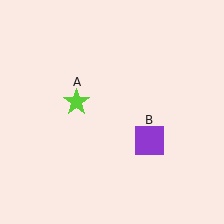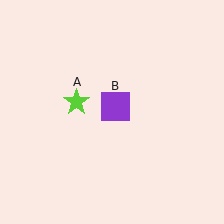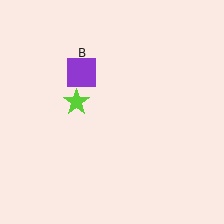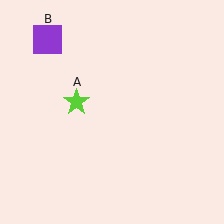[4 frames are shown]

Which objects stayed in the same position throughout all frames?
Lime star (object A) remained stationary.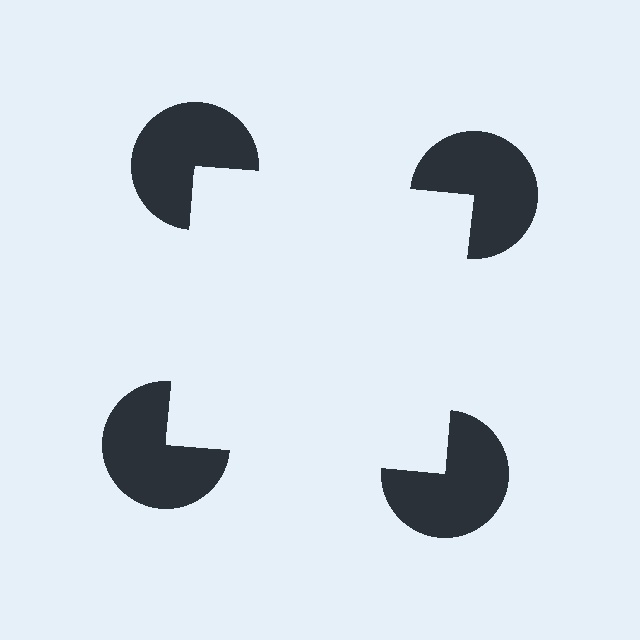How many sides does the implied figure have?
4 sides.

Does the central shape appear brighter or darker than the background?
It typically appears slightly brighter than the background, even though no actual brightness change is drawn.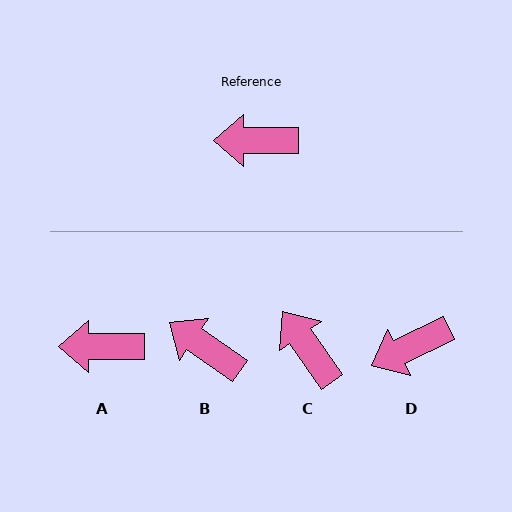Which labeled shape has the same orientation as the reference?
A.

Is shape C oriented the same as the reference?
No, it is off by about 55 degrees.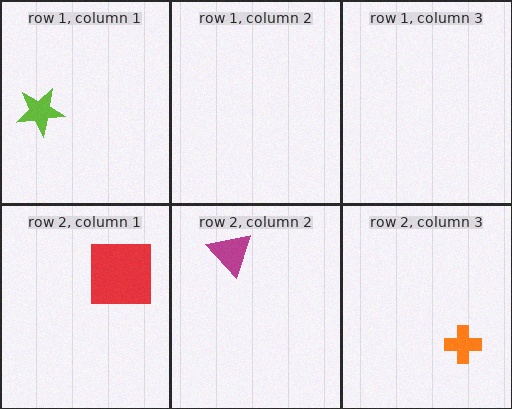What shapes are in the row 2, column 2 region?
The magenta triangle.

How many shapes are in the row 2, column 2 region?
1.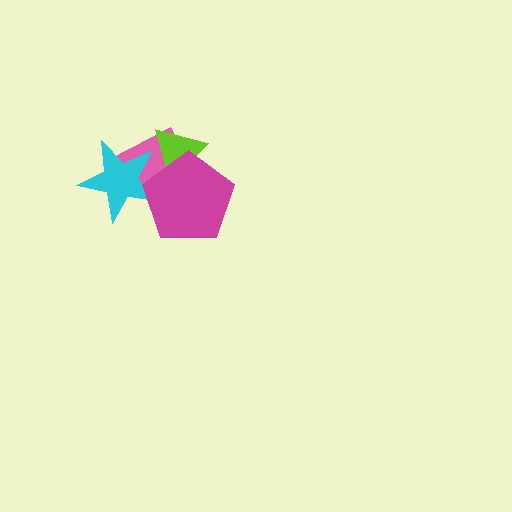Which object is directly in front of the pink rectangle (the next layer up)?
The lime triangle is directly in front of the pink rectangle.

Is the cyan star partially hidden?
Yes, it is partially covered by another shape.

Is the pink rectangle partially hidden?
Yes, it is partially covered by another shape.